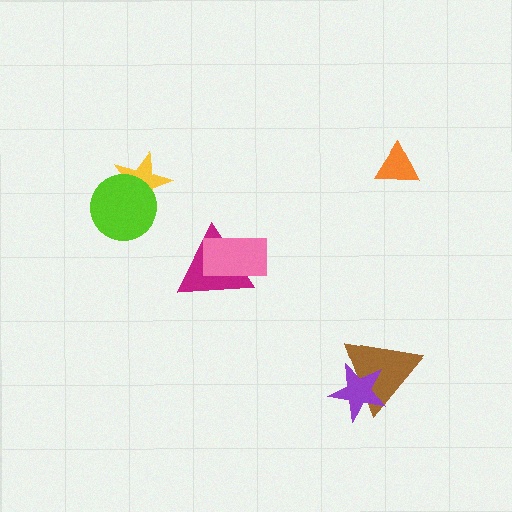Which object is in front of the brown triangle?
The purple star is in front of the brown triangle.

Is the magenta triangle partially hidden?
Yes, it is partially covered by another shape.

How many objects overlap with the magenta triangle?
1 object overlaps with the magenta triangle.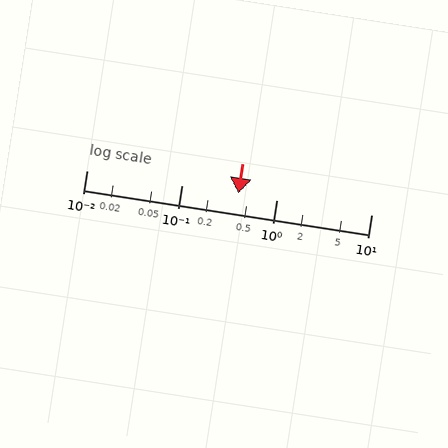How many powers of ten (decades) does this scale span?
The scale spans 3 decades, from 0.01 to 10.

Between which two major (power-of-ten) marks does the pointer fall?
The pointer is between 0.1 and 1.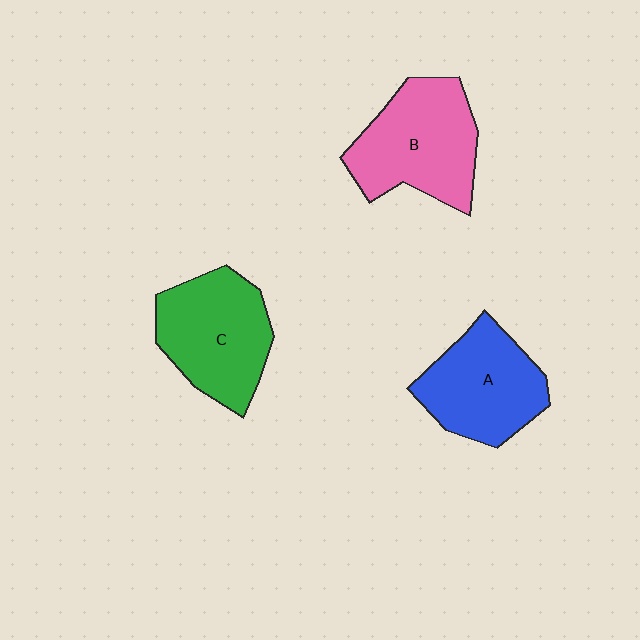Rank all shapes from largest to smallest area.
From largest to smallest: B (pink), C (green), A (blue).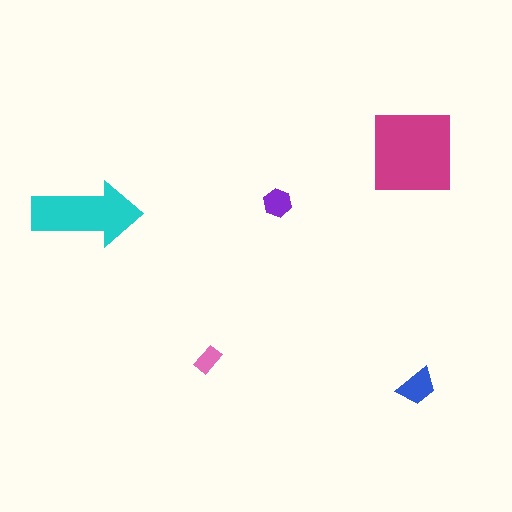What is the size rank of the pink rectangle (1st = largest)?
5th.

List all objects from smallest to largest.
The pink rectangle, the purple hexagon, the blue trapezoid, the cyan arrow, the magenta square.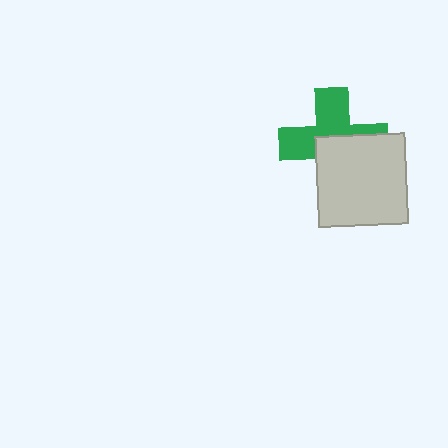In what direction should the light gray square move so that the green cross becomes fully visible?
The light gray square should move toward the lower-right. That is the shortest direction to clear the overlap and leave the green cross fully visible.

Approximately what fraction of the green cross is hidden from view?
Roughly 49% of the green cross is hidden behind the light gray square.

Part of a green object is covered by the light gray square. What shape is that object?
It is a cross.